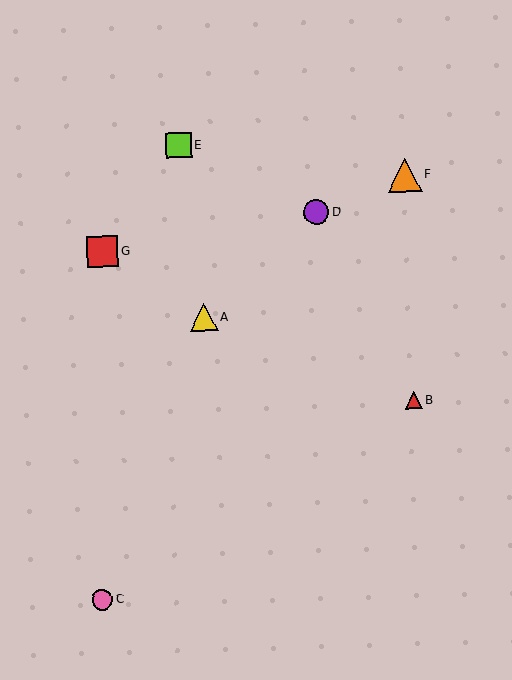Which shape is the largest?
The orange triangle (labeled F) is the largest.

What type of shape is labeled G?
Shape G is a red square.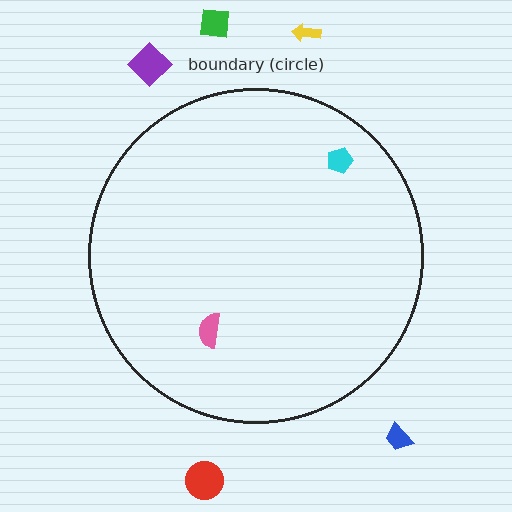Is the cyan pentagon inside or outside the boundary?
Inside.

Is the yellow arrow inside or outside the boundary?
Outside.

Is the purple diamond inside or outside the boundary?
Outside.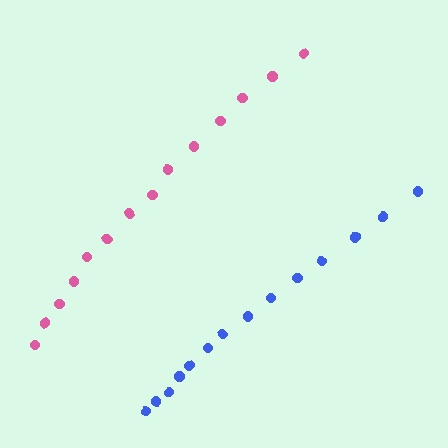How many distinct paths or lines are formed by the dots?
There are 2 distinct paths.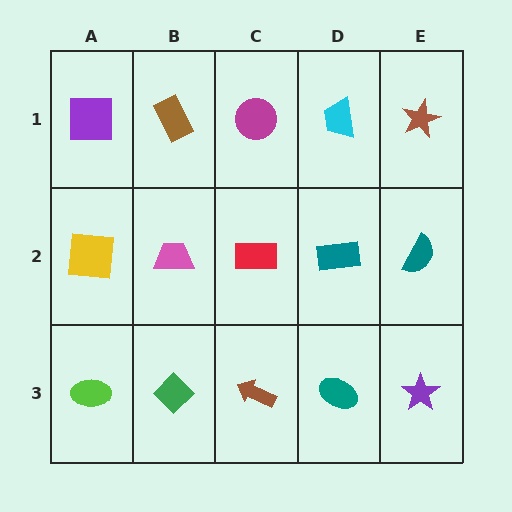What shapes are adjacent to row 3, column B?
A pink trapezoid (row 2, column B), a lime ellipse (row 3, column A), a brown arrow (row 3, column C).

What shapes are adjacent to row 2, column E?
A brown star (row 1, column E), a purple star (row 3, column E), a teal rectangle (row 2, column D).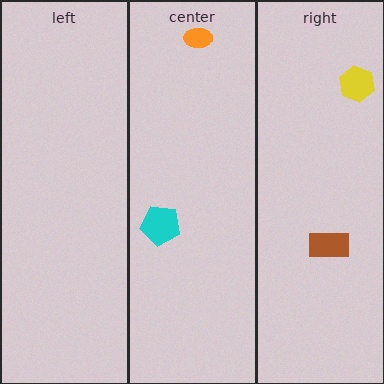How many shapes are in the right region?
2.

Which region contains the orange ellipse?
The center region.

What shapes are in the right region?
The yellow hexagon, the brown rectangle.